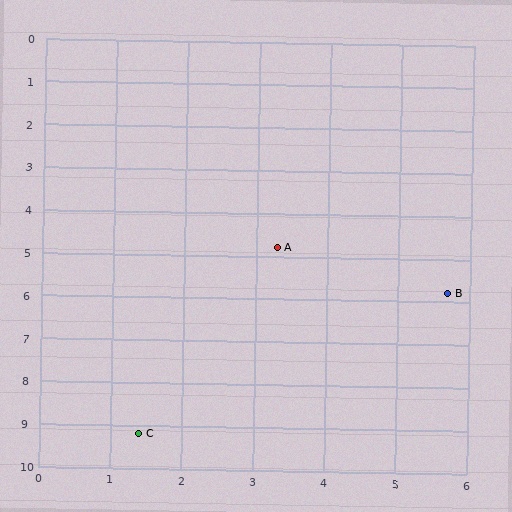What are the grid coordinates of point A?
Point A is at approximately (3.3, 4.8).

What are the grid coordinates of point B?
Point B is at approximately (5.7, 5.8).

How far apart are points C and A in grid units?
Points C and A are about 4.8 grid units apart.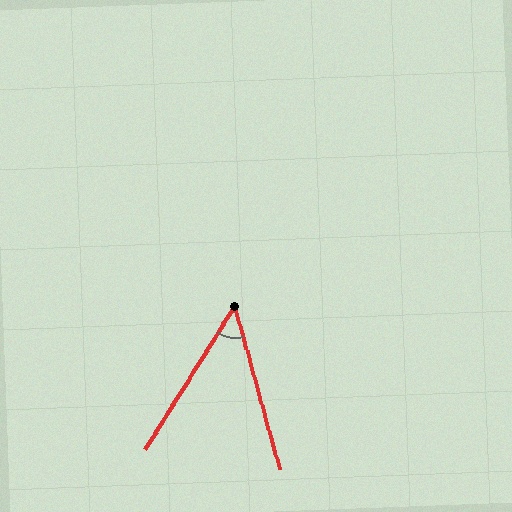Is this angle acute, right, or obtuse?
It is acute.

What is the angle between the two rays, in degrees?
Approximately 47 degrees.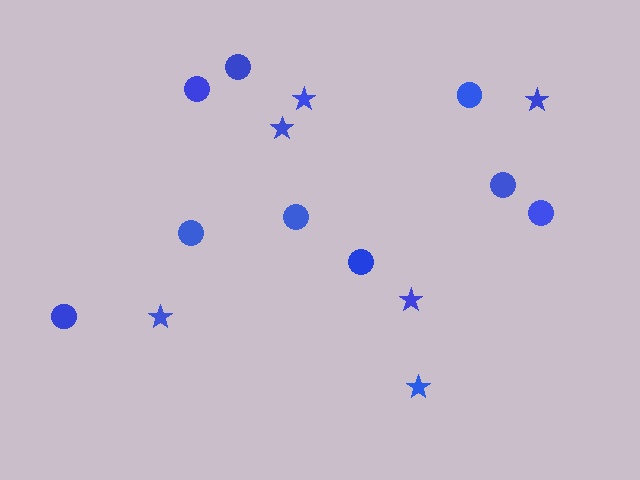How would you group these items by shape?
There are 2 groups: one group of circles (9) and one group of stars (6).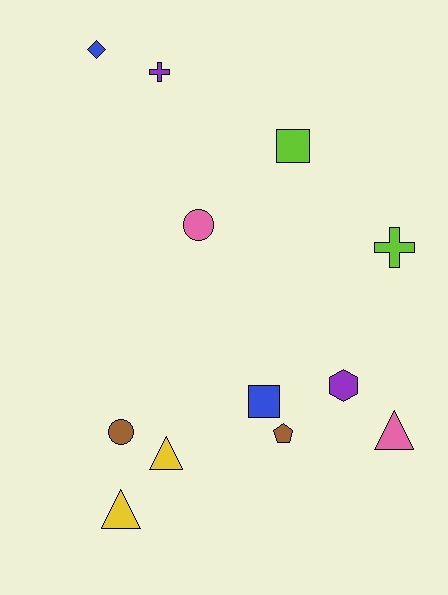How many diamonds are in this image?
There is 1 diamond.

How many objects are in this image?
There are 12 objects.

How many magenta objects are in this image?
There are no magenta objects.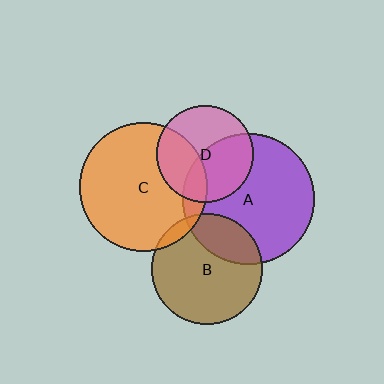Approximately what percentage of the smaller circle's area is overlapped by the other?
Approximately 10%.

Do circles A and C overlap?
Yes.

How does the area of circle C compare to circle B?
Approximately 1.3 times.